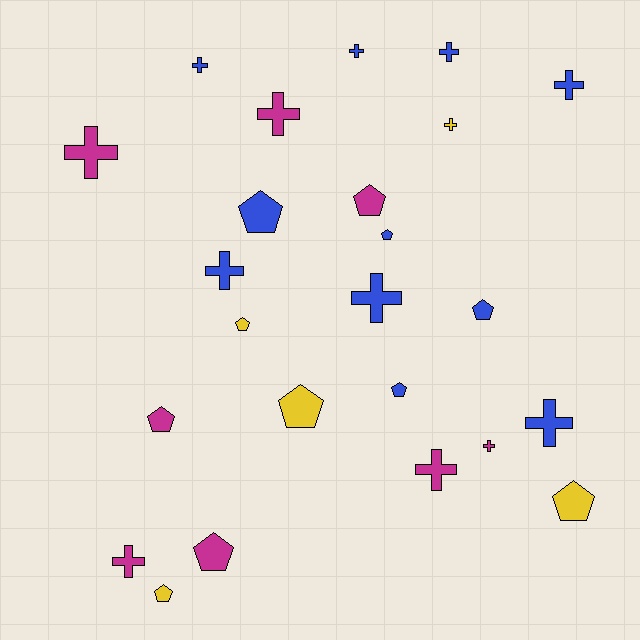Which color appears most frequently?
Blue, with 11 objects.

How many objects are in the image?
There are 24 objects.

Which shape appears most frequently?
Cross, with 13 objects.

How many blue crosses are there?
There are 7 blue crosses.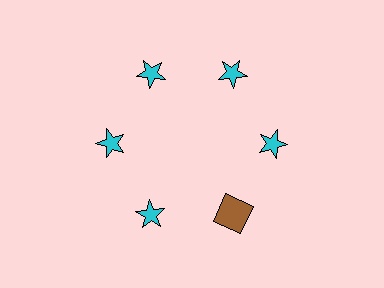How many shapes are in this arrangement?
There are 6 shapes arranged in a ring pattern.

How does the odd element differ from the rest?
It differs in both color (brown instead of cyan) and shape (square instead of star).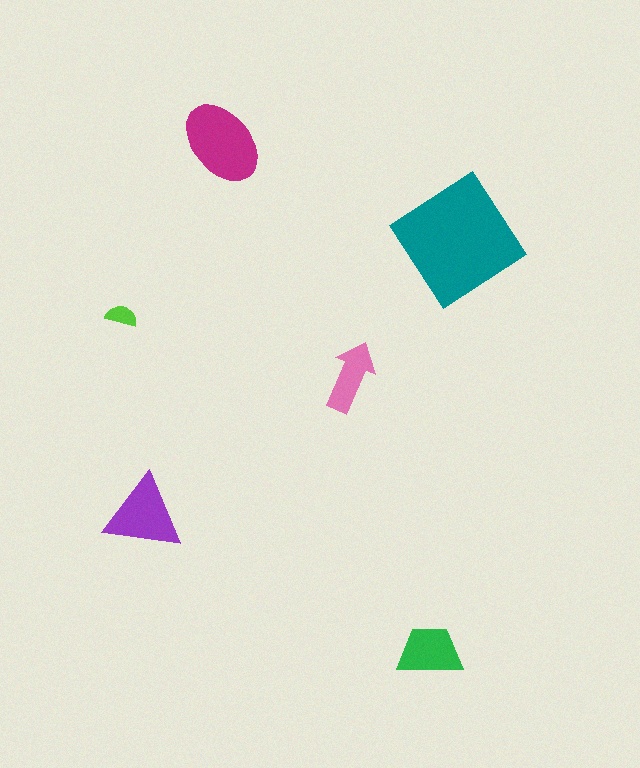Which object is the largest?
The teal diamond.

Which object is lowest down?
The green trapezoid is bottommost.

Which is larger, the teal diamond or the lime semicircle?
The teal diamond.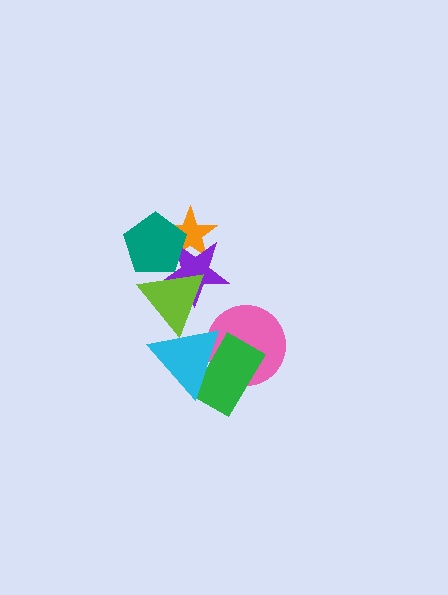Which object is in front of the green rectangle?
The cyan triangle is in front of the green rectangle.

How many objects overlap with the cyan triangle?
3 objects overlap with the cyan triangle.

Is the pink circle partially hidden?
Yes, it is partially covered by another shape.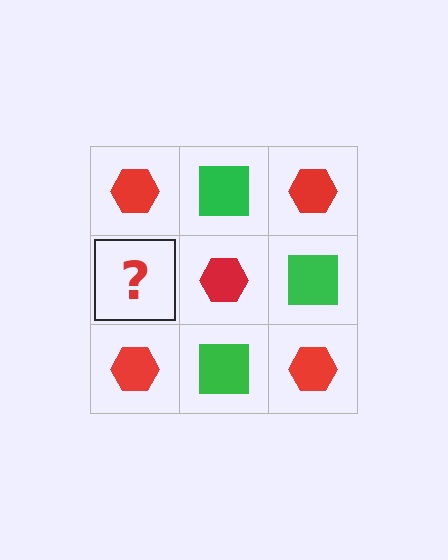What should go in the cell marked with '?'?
The missing cell should contain a green square.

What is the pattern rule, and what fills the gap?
The rule is that it alternates red hexagon and green square in a checkerboard pattern. The gap should be filled with a green square.